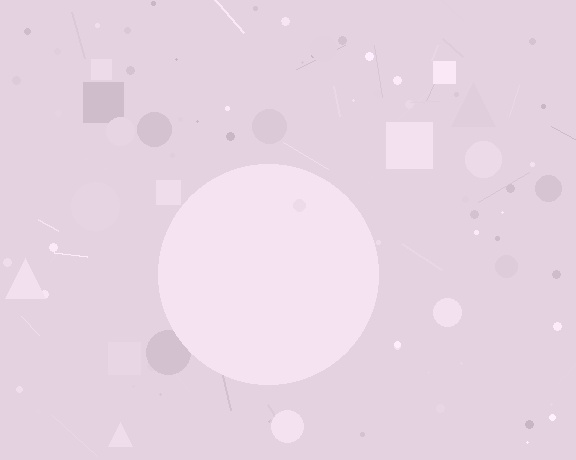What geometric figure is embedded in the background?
A circle is embedded in the background.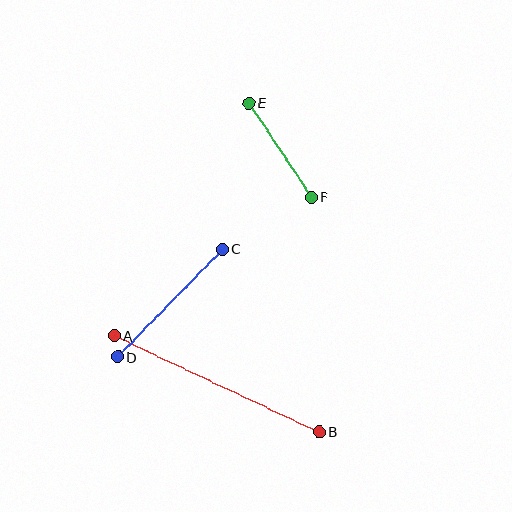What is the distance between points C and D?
The distance is approximately 150 pixels.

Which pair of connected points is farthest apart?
Points A and B are farthest apart.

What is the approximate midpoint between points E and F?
The midpoint is at approximately (280, 150) pixels.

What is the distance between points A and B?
The distance is approximately 226 pixels.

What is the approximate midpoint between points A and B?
The midpoint is at approximately (217, 384) pixels.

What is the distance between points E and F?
The distance is approximately 113 pixels.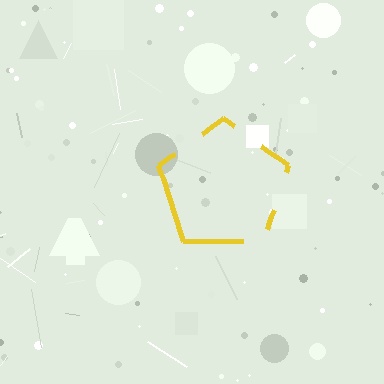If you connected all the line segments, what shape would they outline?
They would outline a pentagon.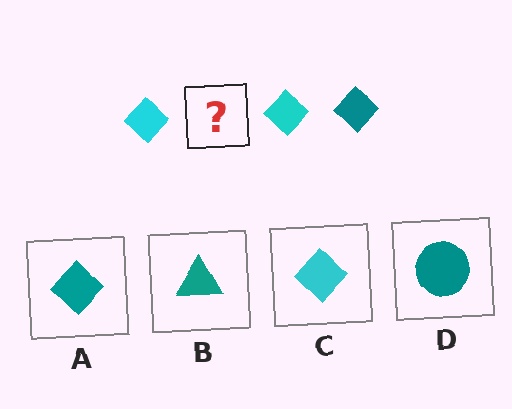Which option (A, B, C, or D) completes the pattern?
A.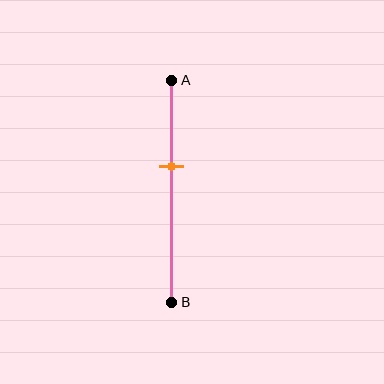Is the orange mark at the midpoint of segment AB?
No, the mark is at about 40% from A, not at the 50% midpoint.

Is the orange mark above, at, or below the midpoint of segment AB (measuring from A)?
The orange mark is above the midpoint of segment AB.